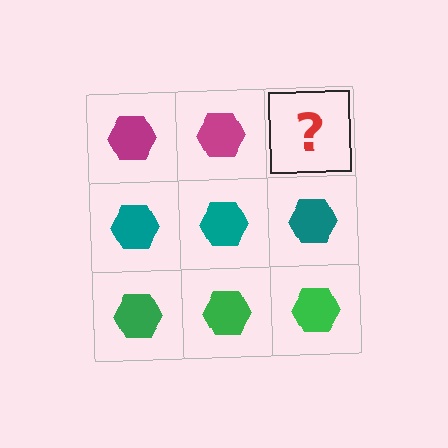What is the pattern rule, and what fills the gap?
The rule is that each row has a consistent color. The gap should be filled with a magenta hexagon.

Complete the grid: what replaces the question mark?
The question mark should be replaced with a magenta hexagon.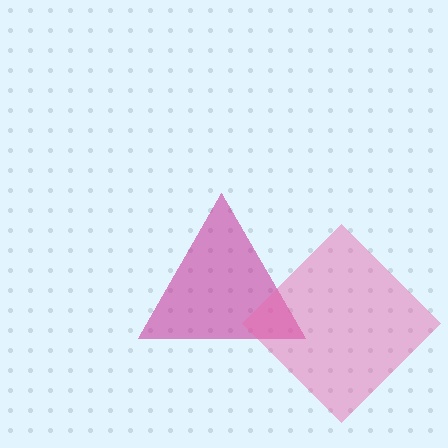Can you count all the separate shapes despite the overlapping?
Yes, there are 2 separate shapes.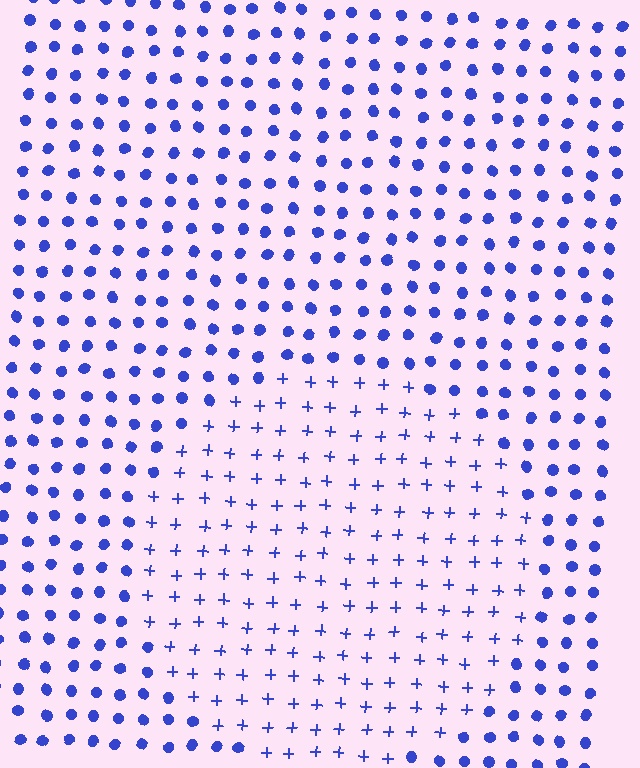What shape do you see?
I see a circle.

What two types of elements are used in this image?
The image uses plus signs inside the circle region and circles outside it.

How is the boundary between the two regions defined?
The boundary is defined by a change in element shape: plus signs inside vs. circles outside. All elements share the same color and spacing.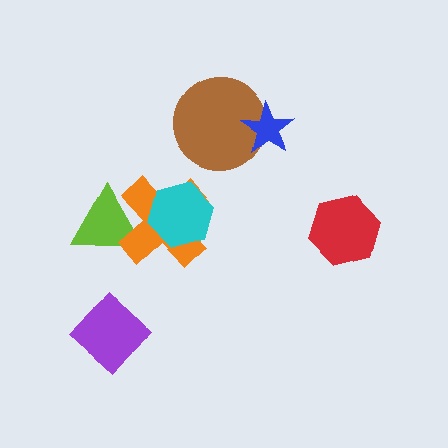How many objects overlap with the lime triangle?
1 object overlaps with the lime triangle.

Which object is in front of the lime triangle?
The orange cross is in front of the lime triangle.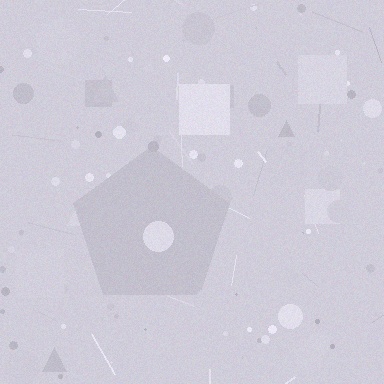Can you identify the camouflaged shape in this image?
The camouflaged shape is a pentagon.